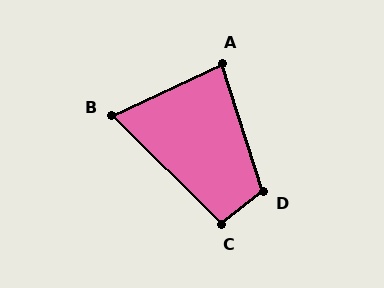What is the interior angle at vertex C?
Approximately 97 degrees (obtuse).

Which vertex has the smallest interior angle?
B, at approximately 70 degrees.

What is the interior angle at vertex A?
Approximately 83 degrees (acute).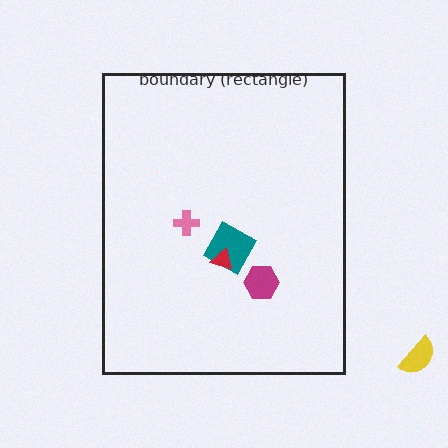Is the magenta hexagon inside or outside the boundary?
Inside.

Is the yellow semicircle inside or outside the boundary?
Outside.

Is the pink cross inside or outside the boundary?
Inside.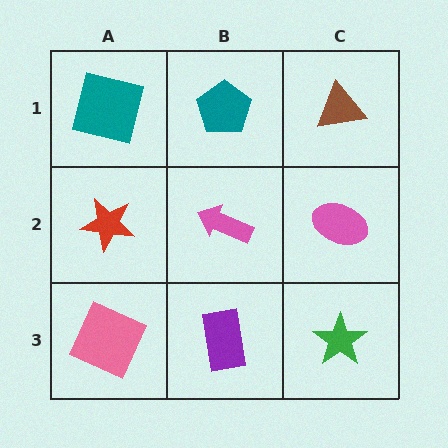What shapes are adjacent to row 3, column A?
A red star (row 2, column A), a purple rectangle (row 3, column B).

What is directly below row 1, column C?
A pink ellipse.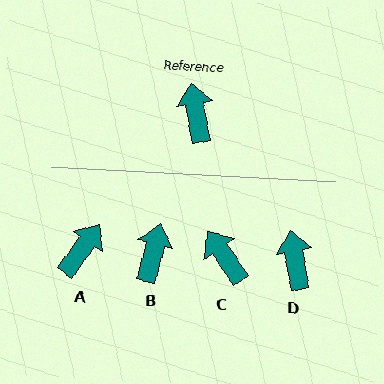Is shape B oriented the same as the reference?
No, it is off by about 24 degrees.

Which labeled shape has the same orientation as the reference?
D.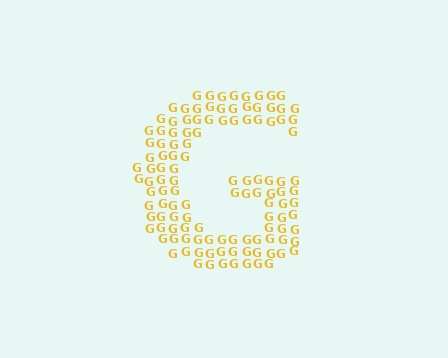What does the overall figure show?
The overall figure shows the letter G.